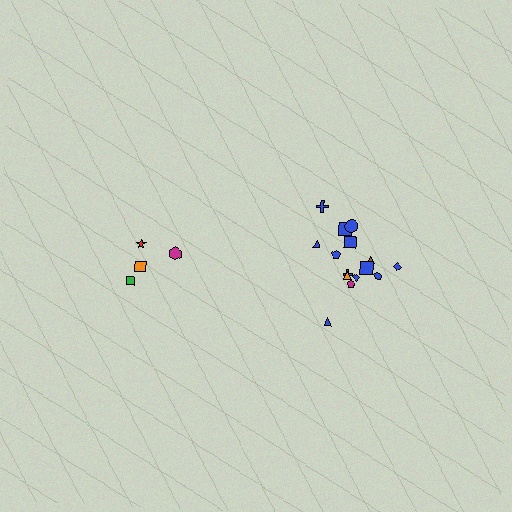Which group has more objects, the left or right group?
The right group.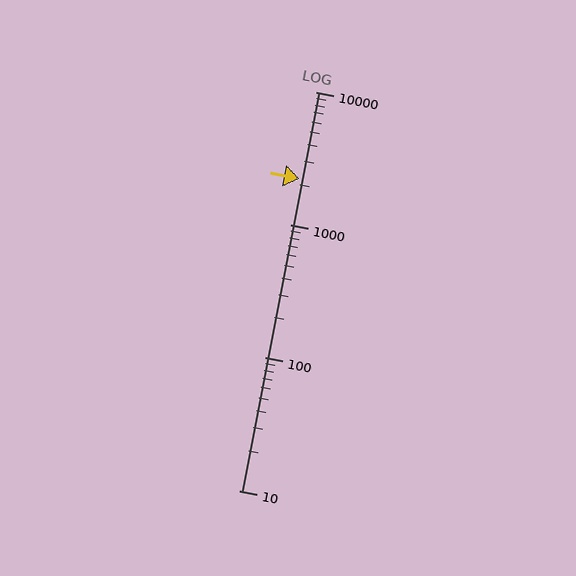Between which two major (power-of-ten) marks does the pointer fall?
The pointer is between 1000 and 10000.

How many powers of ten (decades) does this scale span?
The scale spans 3 decades, from 10 to 10000.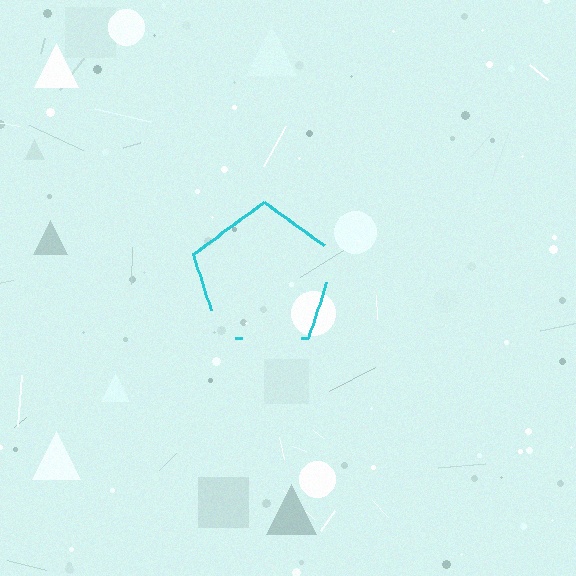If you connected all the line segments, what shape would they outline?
They would outline a pentagon.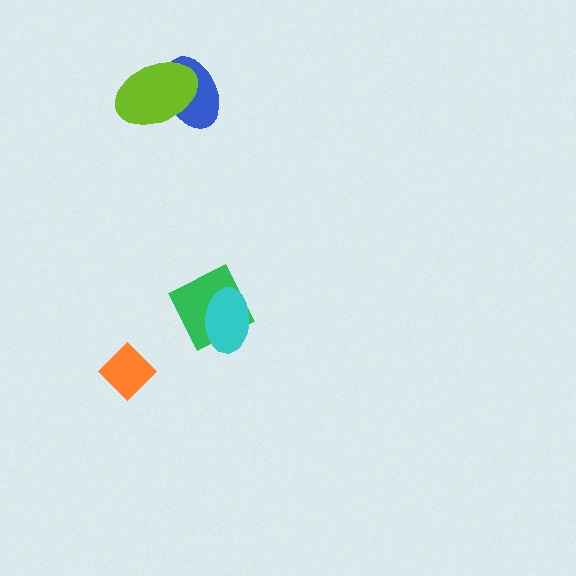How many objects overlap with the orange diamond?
0 objects overlap with the orange diamond.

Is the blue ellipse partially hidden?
Yes, it is partially covered by another shape.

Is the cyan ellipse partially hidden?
No, no other shape covers it.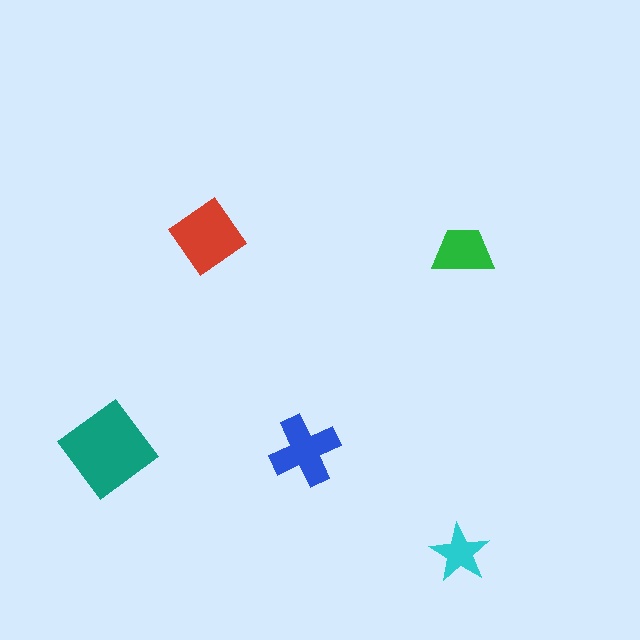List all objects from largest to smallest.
The teal diamond, the red diamond, the blue cross, the green trapezoid, the cyan star.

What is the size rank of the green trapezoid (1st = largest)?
4th.